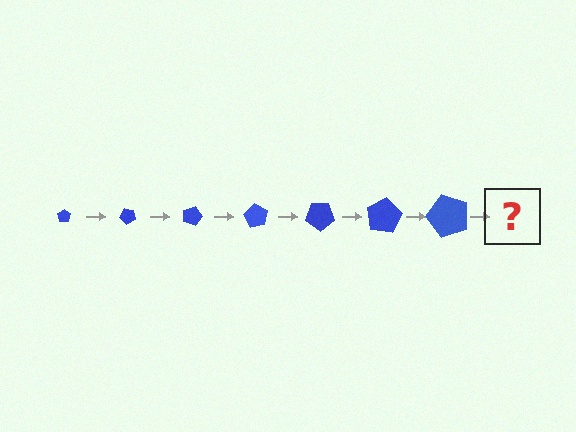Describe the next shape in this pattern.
It should be a pentagon, larger than the previous one and rotated 315 degrees from the start.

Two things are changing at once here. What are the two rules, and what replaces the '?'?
The two rules are that the pentagon grows larger each step and it rotates 45 degrees each step. The '?' should be a pentagon, larger than the previous one and rotated 315 degrees from the start.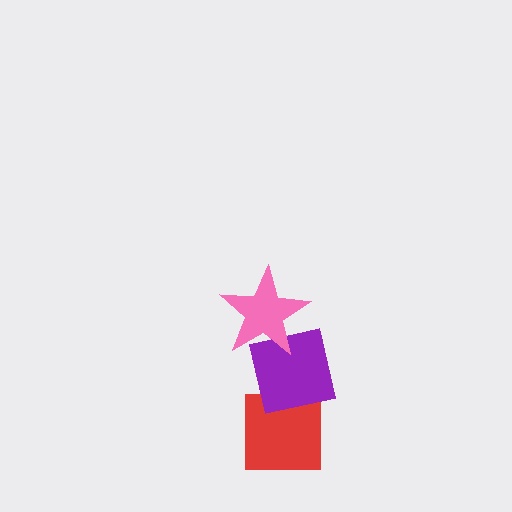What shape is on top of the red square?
The purple square is on top of the red square.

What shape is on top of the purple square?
The pink star is on top of the purple square.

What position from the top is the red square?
The red square is 3rd from the top.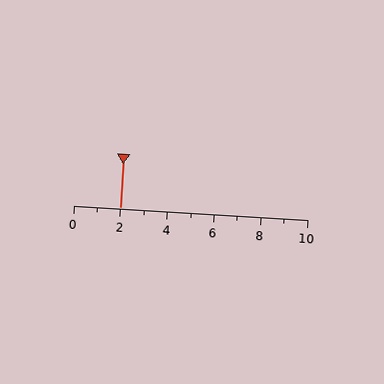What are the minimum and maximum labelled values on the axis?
The axis runs from 0 to 10.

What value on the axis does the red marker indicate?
The marker indicates approximately 2.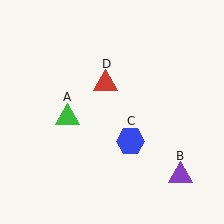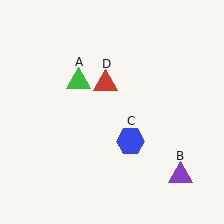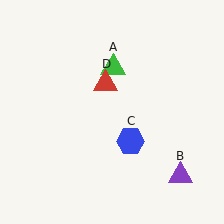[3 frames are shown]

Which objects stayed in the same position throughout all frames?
Purple triangle (object B) and blue hexagon (object C) and red triangle (object D) remained stationary.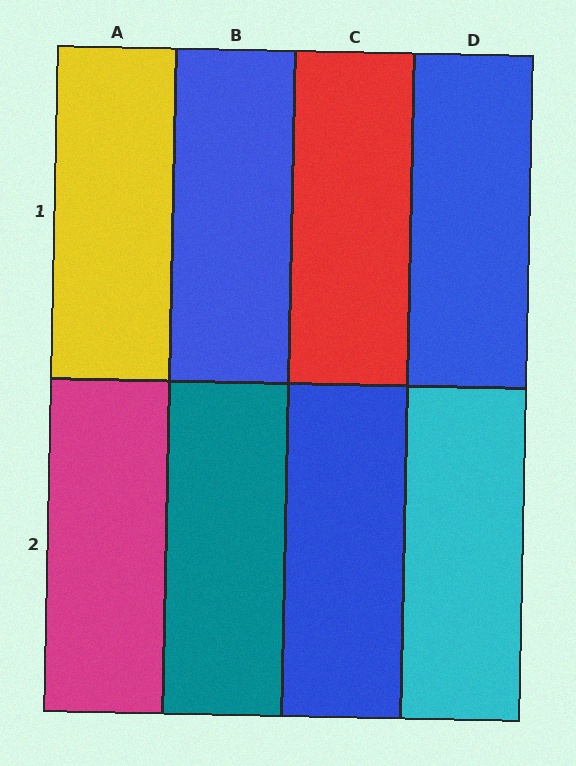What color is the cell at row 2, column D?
Cyan.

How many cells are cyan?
1 cell is cyan.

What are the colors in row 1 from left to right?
Yellow, blue, red, blue.